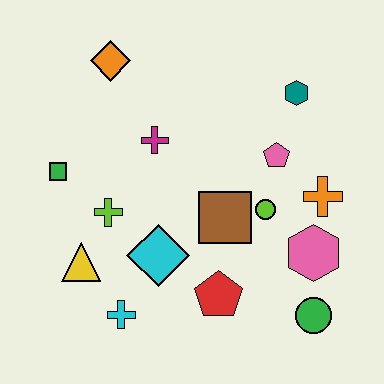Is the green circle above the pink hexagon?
No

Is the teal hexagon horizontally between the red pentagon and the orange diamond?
No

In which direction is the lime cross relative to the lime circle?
The lime cross is to the left of the lime circle.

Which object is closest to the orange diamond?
The magenta cross is closest to the orange diamond.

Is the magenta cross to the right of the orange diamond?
Yes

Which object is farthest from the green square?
The green circle is farthest from the green square.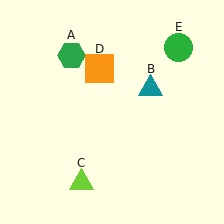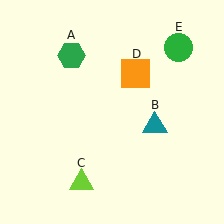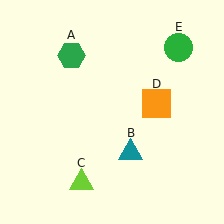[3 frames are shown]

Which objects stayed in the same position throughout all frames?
Green hexagon (object A) and lime triangle (object C) and green circle (object E) remained stationary.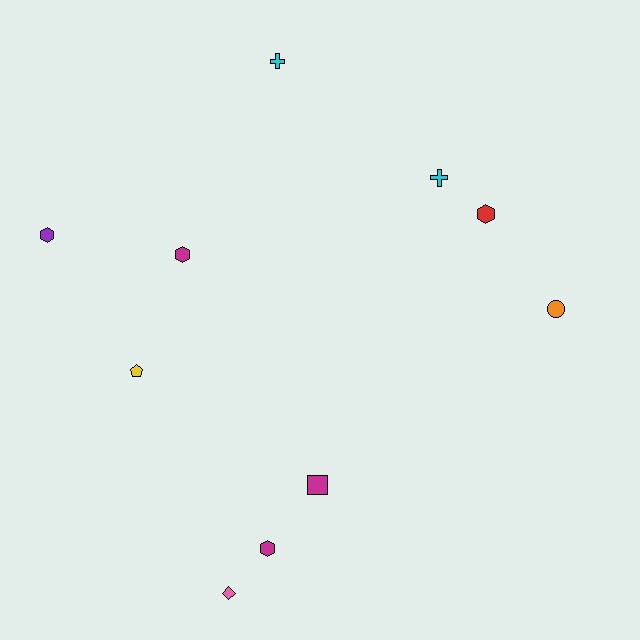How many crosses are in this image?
There are 2 crosses.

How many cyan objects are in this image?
There are 2 cyan objects.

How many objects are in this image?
There are 10 objects.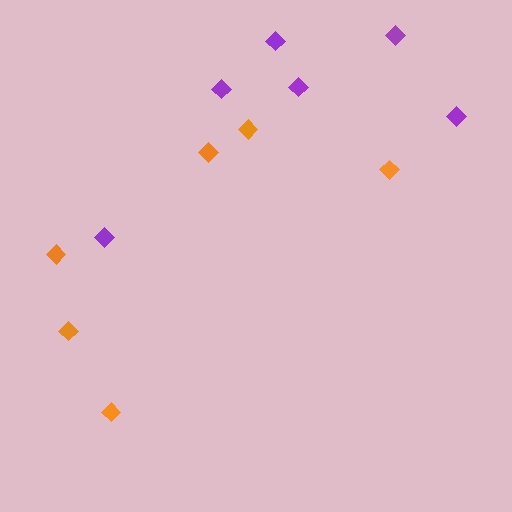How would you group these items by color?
There are 2 groups: one group of orange diamonds (6) and one group of purple diamonds (6).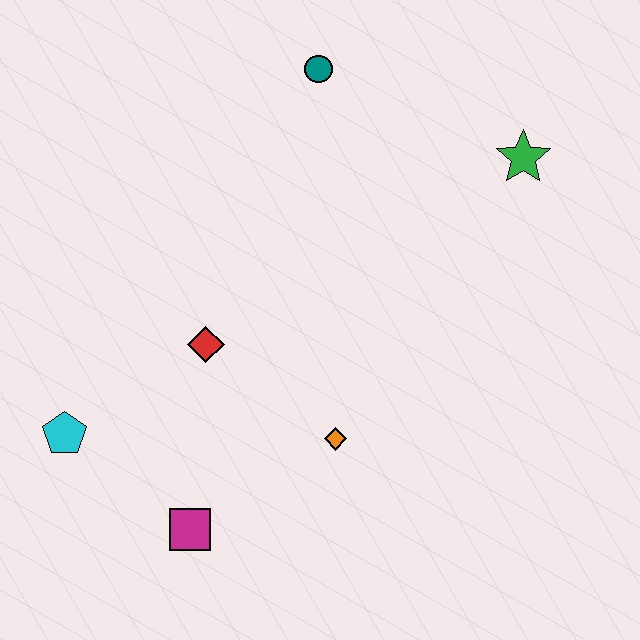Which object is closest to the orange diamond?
The red diamond is closest to the orange diamond.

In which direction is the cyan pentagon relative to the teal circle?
The cyan pentagon is below the teal circle.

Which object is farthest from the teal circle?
The magenta square is farthest from the teal circle.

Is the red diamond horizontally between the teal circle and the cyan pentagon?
Yes